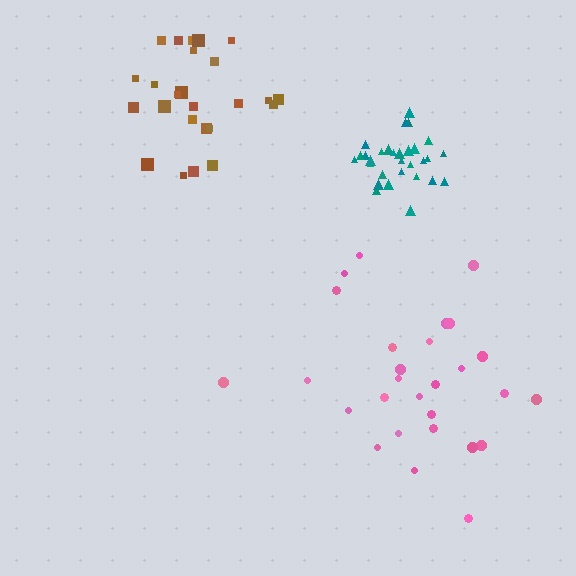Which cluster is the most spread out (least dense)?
Pink.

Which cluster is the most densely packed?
Teal.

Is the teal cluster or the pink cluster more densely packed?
Teal.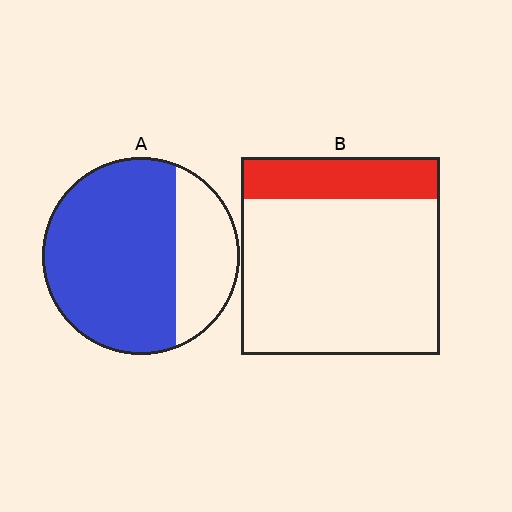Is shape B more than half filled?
No.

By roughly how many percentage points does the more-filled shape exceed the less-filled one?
By roughly 50 percentage points (A over B).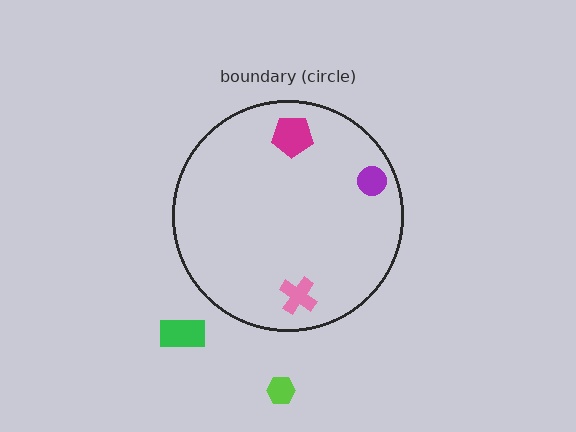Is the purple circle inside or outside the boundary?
Inside.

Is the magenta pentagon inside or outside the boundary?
Inside.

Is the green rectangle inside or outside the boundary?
Outside.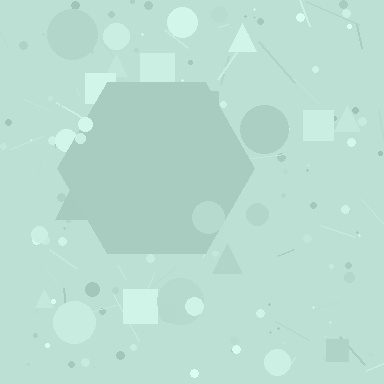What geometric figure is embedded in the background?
A hexagon is embedded in the background.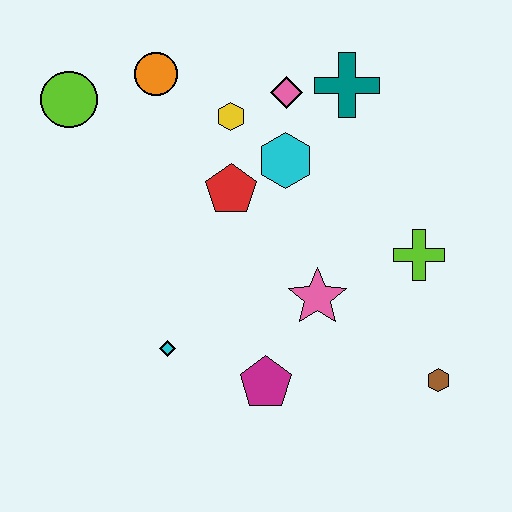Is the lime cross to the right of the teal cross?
Yes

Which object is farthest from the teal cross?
The cyan diamond is farthest from the teal cross.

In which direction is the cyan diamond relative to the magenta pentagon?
The cyan diamond is to the left of the magenta pentagon.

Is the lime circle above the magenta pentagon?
Yes